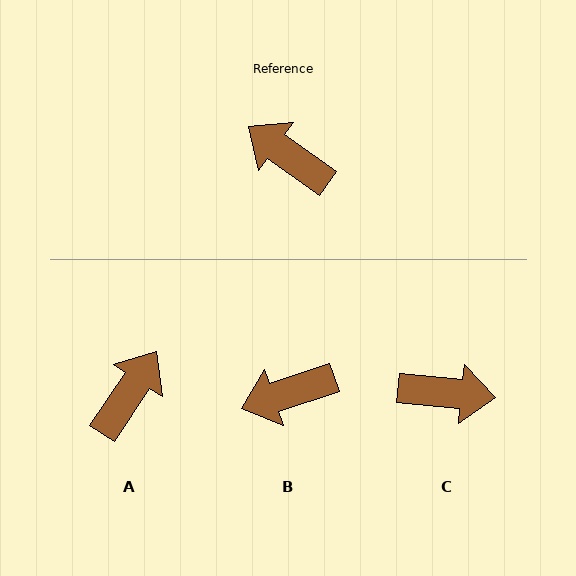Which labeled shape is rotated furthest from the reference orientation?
C, about 150 degrees away.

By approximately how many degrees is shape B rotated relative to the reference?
Approximately 54 degrees counter-clockwise.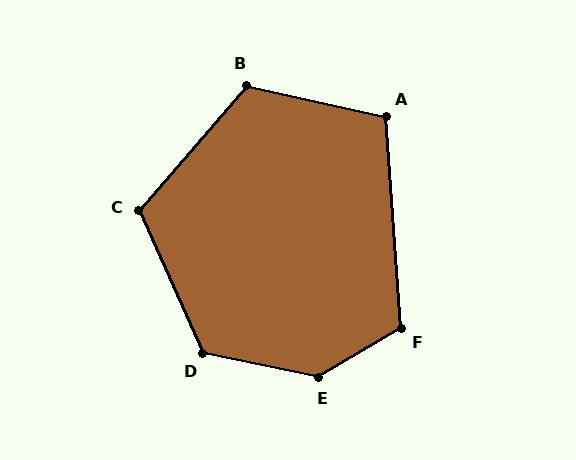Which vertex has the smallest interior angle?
A, at approximately 106 degrees.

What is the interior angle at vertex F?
Approximately 116 degrees (obtuse).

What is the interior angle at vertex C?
Approximately 115 degrees (obtuse).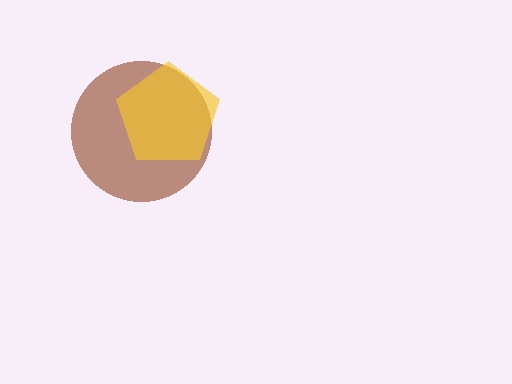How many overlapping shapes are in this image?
There are 2 overlapping shapes in the image.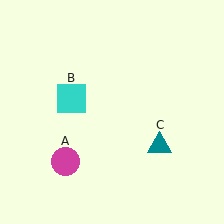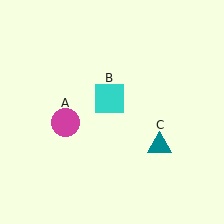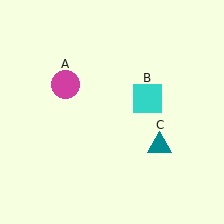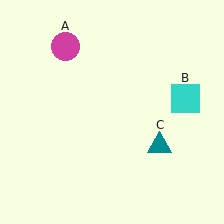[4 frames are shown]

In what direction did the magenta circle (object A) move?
The magenta circle (object A) moved up.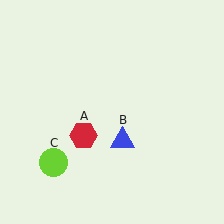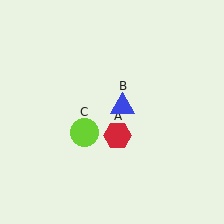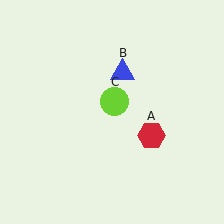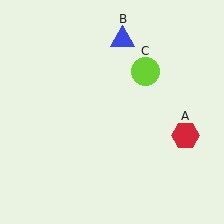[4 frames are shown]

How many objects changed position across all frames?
3 objects changed position: red hexagon (object A), blue triangle (object B), lime circle (object C).